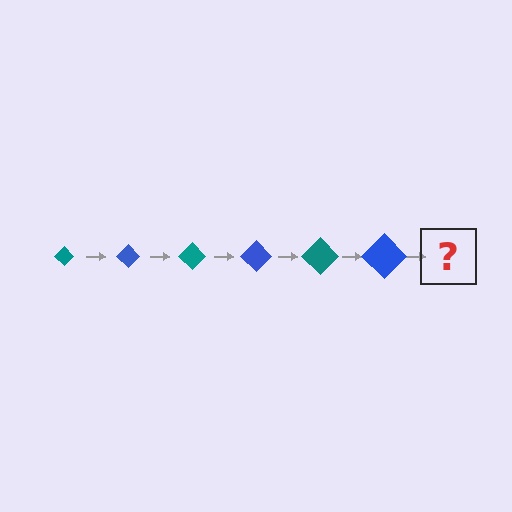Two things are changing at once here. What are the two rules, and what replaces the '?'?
The two rules are that the diamond grows larger each step and the color cycles through teal and blue. The '?' should be a teal diamond, larger than the previous one.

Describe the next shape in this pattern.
It should be a teal diamond, larger than the previous one.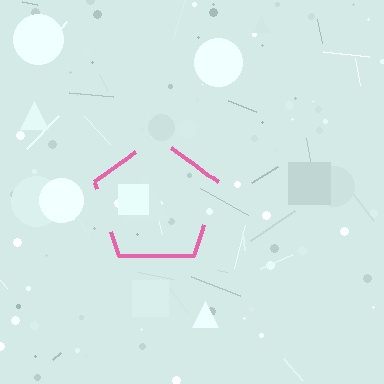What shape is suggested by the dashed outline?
The dashed outline suggests a pentagon.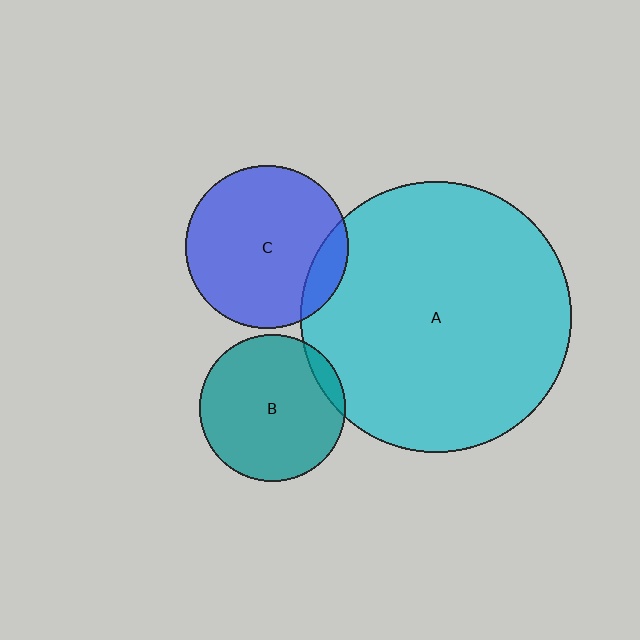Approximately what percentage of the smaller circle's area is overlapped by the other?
Approximately 15%.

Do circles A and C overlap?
Yes.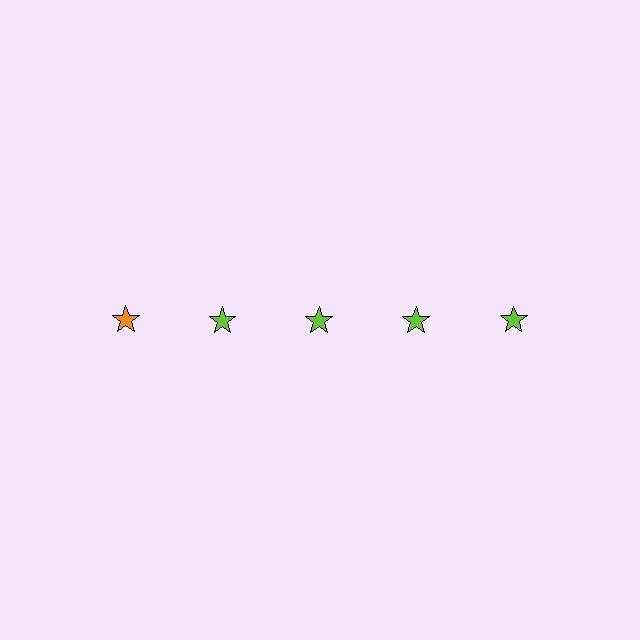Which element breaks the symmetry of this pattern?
The orange star in the top row, leftmost column breaks the symmetry. All other shapes are lime stars.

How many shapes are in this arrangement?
There are 5 shapes arranged in a grid pattern.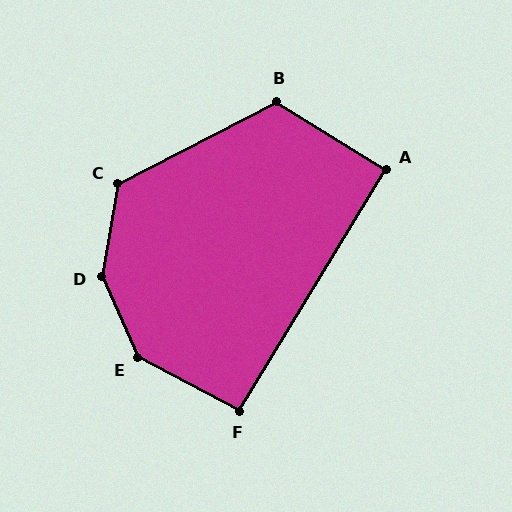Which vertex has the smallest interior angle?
A, at approximately 91 degrees.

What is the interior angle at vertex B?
Approximately 121 degrees (obtuse).